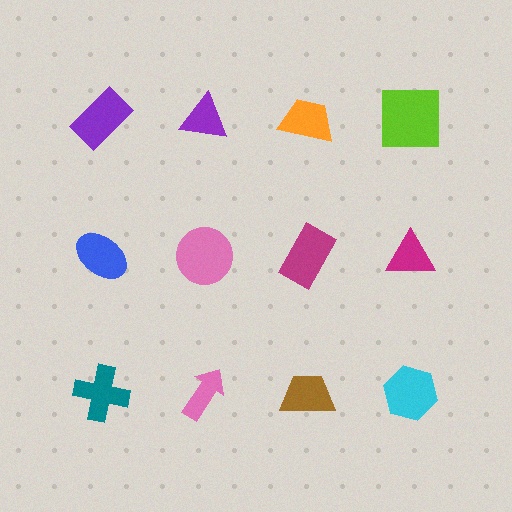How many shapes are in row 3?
4 shapes.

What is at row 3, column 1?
A teal cross.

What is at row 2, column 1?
A blue ellipse.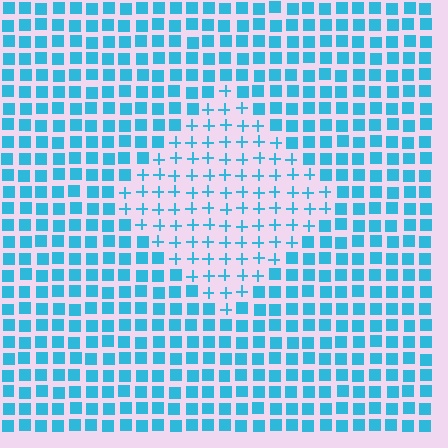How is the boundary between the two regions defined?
The boundary is defined by a change in element shape: plus signs inside vs. squares outside. All elements share the same color and spacing.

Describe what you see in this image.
The image is filled with small cyan elements arranged in a uniform grid. A diamond-shaped region contains plus signs, while the surrounding area contains squares. The boundary is defined purely by the change in element shape.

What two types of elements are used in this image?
The image uses plus signs inside the diamond region and squares outside it.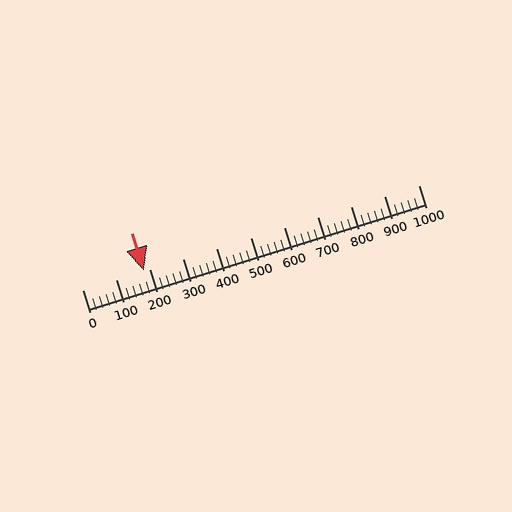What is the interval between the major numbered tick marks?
The major tick marks are spaced 100 units apart.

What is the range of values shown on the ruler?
The ruler shows values from 0 to 1000.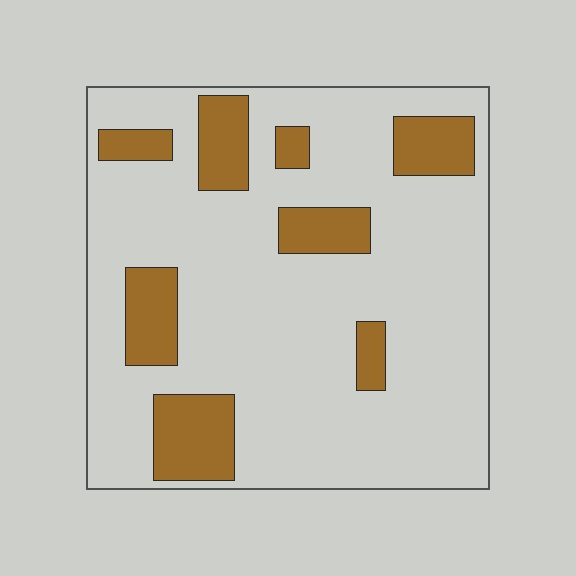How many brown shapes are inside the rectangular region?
8.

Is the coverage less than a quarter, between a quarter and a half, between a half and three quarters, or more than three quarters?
Less than a quarter.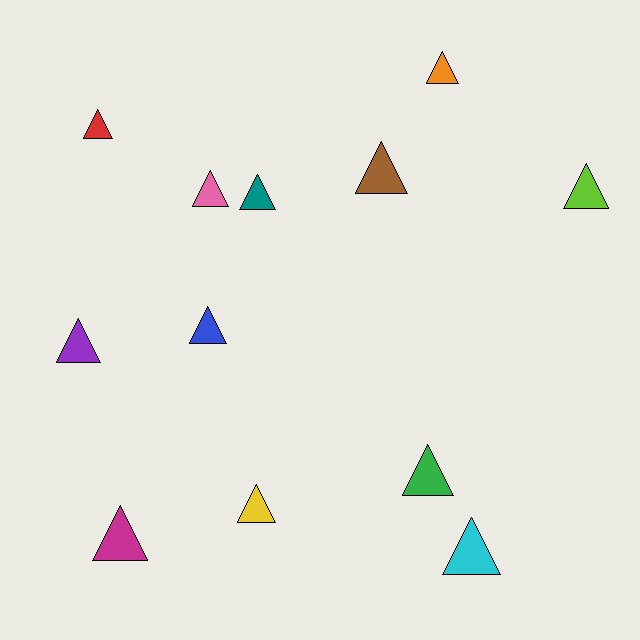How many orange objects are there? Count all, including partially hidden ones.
There is 1 orange object.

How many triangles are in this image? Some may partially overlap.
There are 12 triangles.